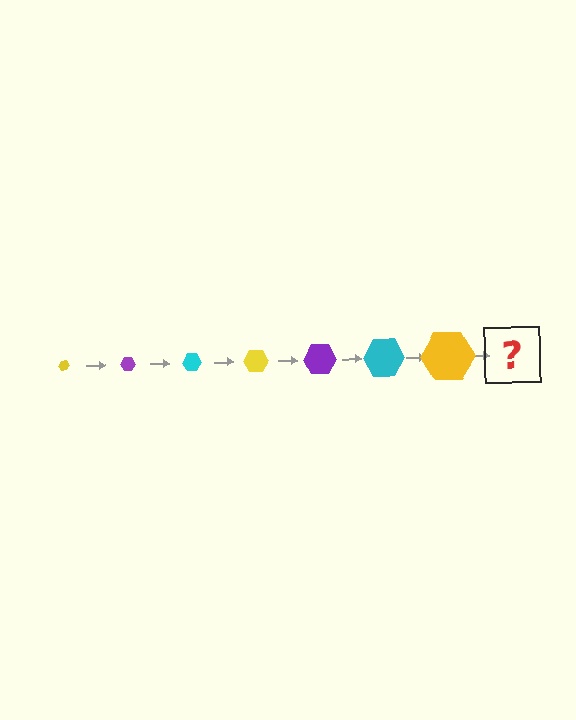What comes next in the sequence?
The next element should be a purple hexagon, larger than the previous one.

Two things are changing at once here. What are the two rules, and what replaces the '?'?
The two rules are that the hexagon grows larger each step and the color cycles through yellow, purple, and cyan. The '?' should be a purple hexagon, larger than the previous one.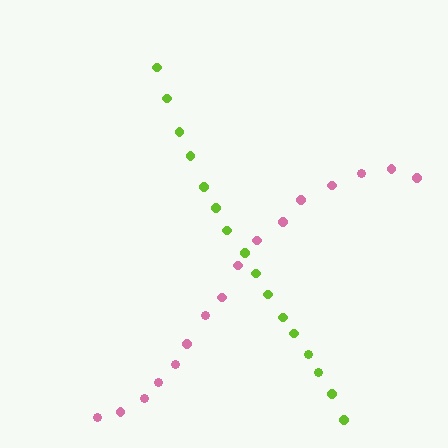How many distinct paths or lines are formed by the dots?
There are 2 distinct paths.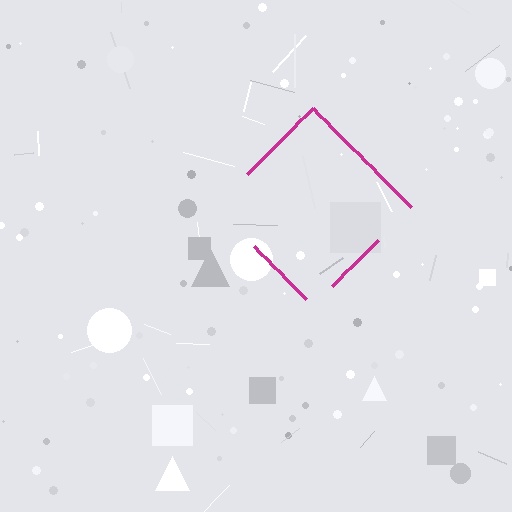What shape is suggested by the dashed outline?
The dashed outline suggests a diamond.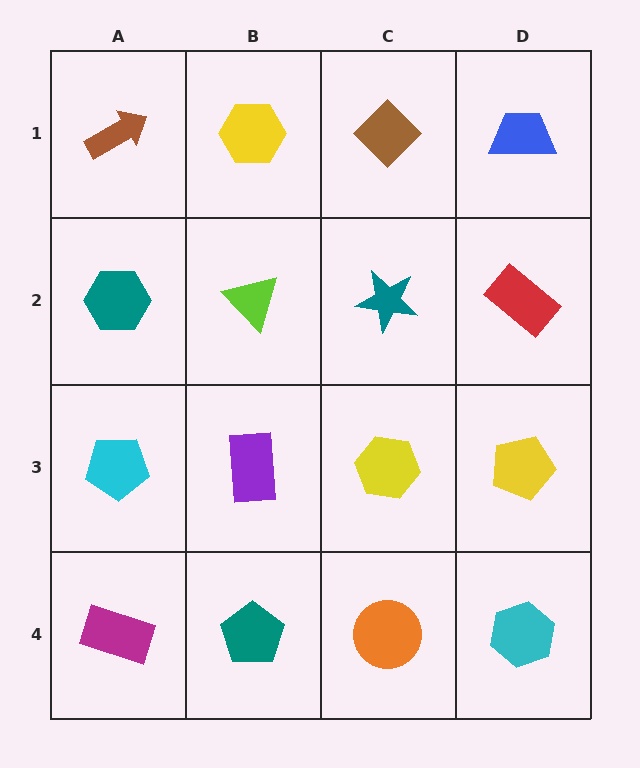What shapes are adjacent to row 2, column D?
A blue trapezoid (row 1, column D), a yellow pentagon (row 3, column D), a teal star (row 2, column C).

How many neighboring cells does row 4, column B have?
3.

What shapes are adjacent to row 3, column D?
A red rectangle (row 2, column D), a cyan hexagon (row 4, column D), a yellow hexagon (row 3, column C).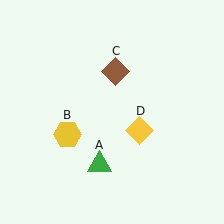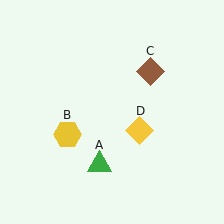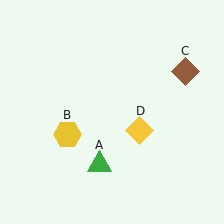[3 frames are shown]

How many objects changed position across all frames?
1 object changed position: brown diamond (object C).